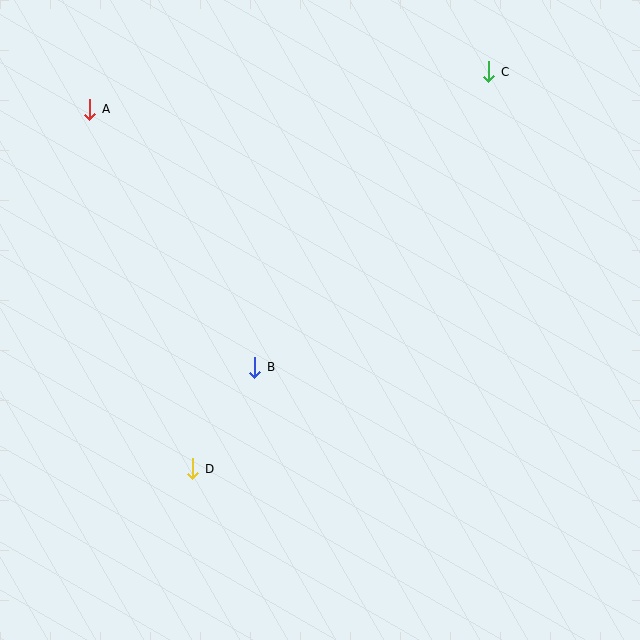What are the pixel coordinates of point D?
Point D is at (193, 469).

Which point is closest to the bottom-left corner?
Point D is closest to the bottom-left corner.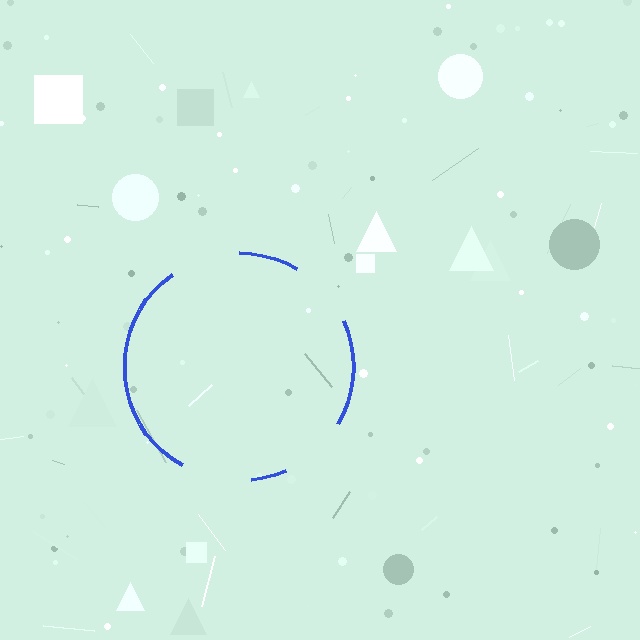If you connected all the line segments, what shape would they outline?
They would outline a circle.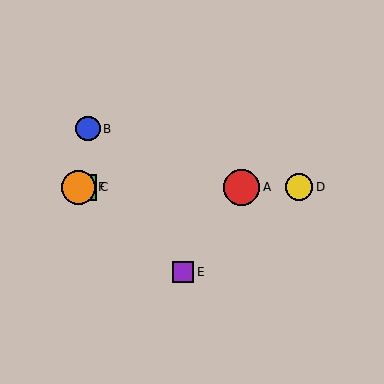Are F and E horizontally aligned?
No, F is at y≈187 and E is at y≈272.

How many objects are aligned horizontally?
4 objects (A, C, D, F) are aligned horizontally.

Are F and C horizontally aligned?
Yes, both are at y≈187.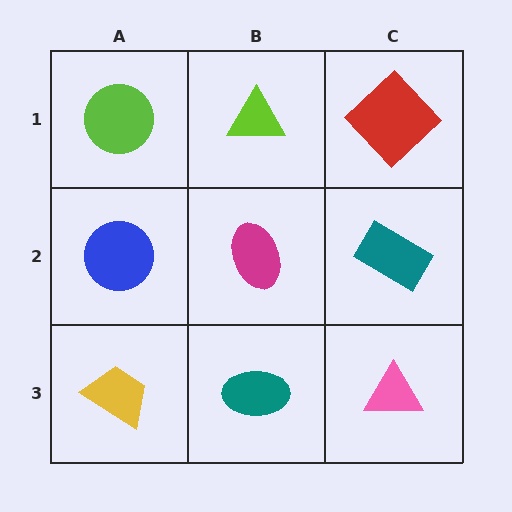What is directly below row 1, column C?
A teal rectangle.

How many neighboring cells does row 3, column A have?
2.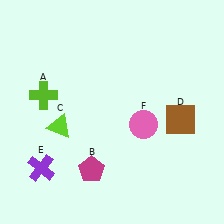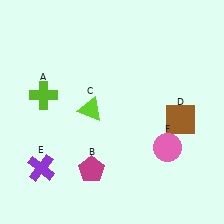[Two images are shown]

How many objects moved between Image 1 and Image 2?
2 objects moved between the two images.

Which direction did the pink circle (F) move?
The pink circle (F) moved right.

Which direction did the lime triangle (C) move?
The lime triangle (C) moved right.